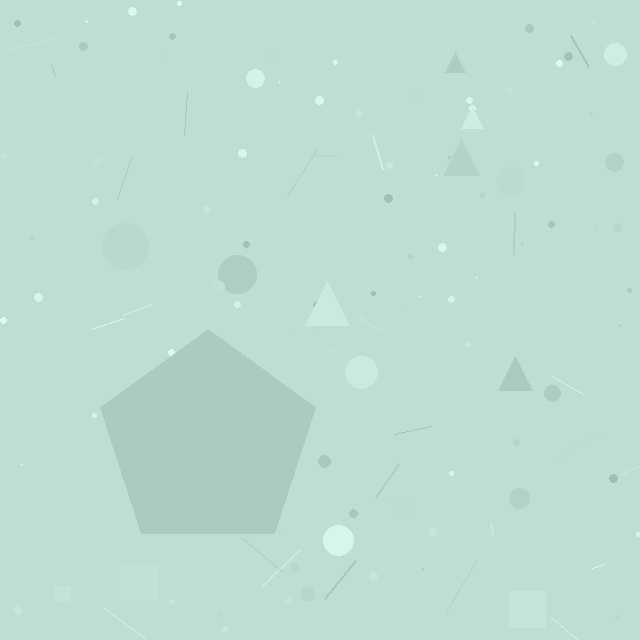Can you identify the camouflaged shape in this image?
The camouflaged shape is a pentagon.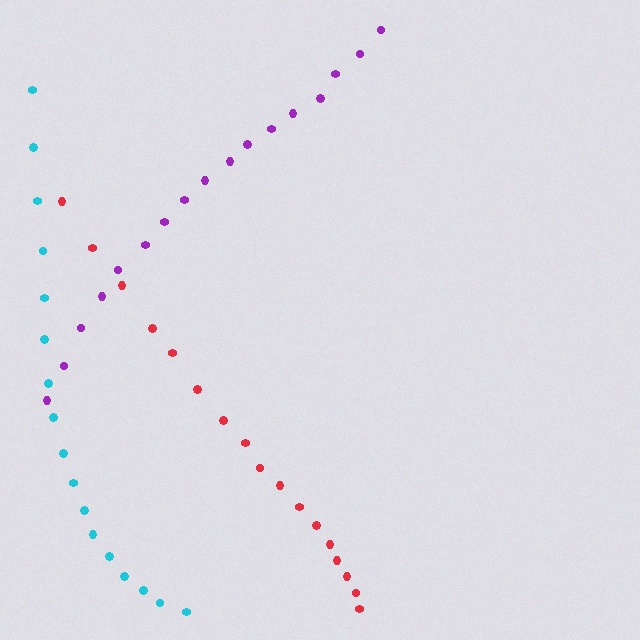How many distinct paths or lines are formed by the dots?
There are 3 distinct paths.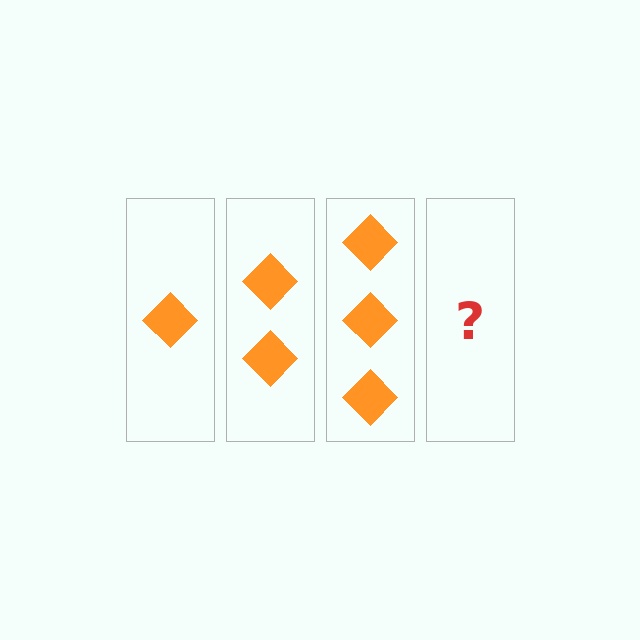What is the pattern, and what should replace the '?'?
The pattern is that each step adds one more diamond. The '?' should be 4 diamonds.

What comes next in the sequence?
The next element should be 4 diamonds.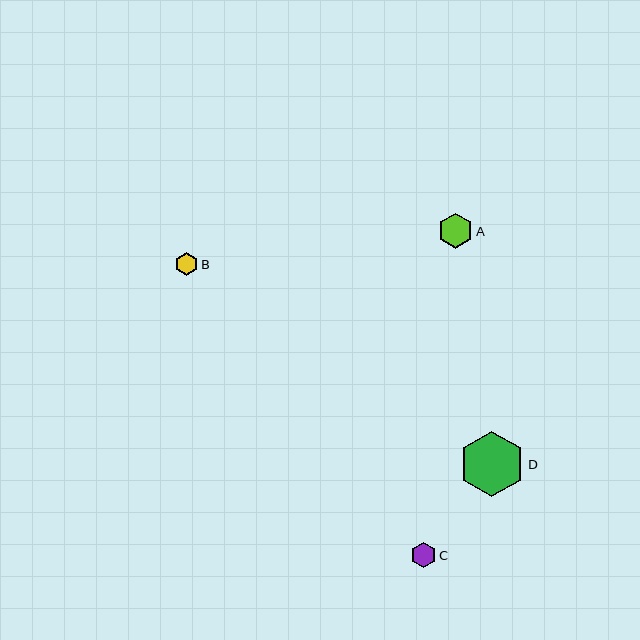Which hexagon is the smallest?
Hexagon B is the smallest with a size of approximately 23 pixels.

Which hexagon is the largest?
Hexagon D is the largest with a size of approximately 65 pixels.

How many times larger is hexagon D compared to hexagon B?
Hexagon D is approximately 2.8 times the size of hexagon B.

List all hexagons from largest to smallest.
From largest to smallest: D, A, C, B.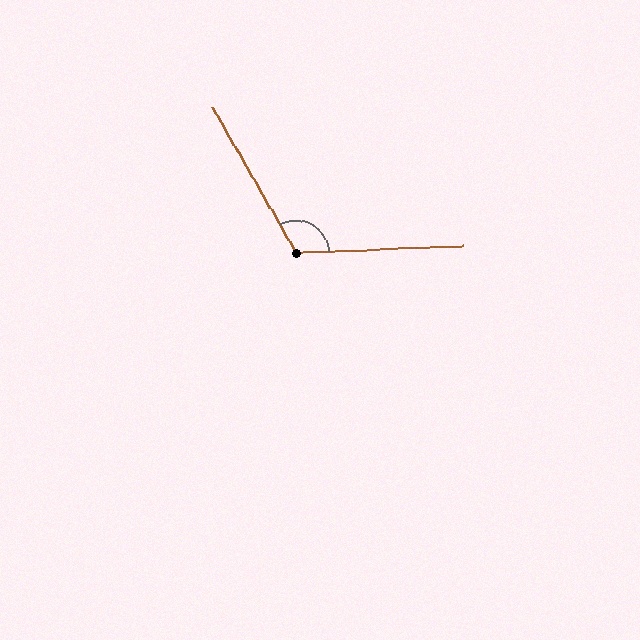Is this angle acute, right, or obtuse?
It is obtuse.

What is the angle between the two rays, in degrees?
Approximately 117 degrees.